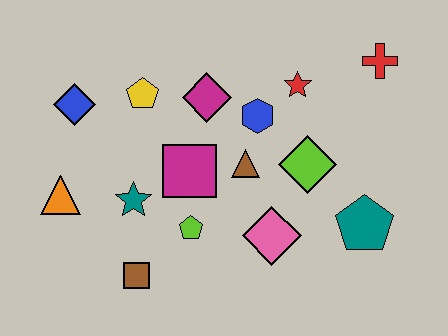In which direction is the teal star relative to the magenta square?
The teal star is to the left of the magenta square.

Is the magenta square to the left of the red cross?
Yes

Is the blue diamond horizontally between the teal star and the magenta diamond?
No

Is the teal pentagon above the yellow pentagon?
No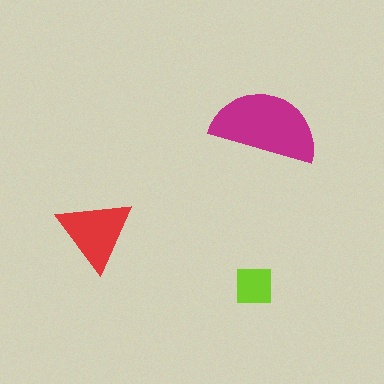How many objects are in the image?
There are 3 objects in the image.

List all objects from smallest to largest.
The lime square, the red triangle, the magenta semicircle.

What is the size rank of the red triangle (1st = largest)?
2nd.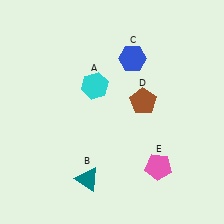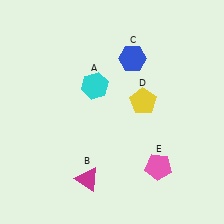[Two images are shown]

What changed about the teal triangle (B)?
In Image 1, B is teal. In Image 2, it changed to magenta.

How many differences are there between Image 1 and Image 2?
There are 2 differences between the two images.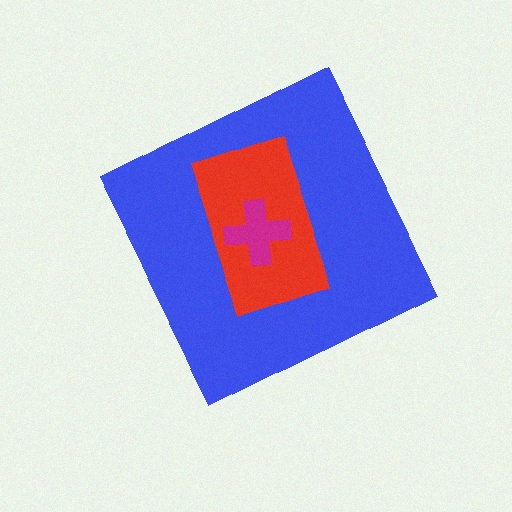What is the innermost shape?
The magenta cross.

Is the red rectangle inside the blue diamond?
Yes.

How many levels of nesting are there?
3.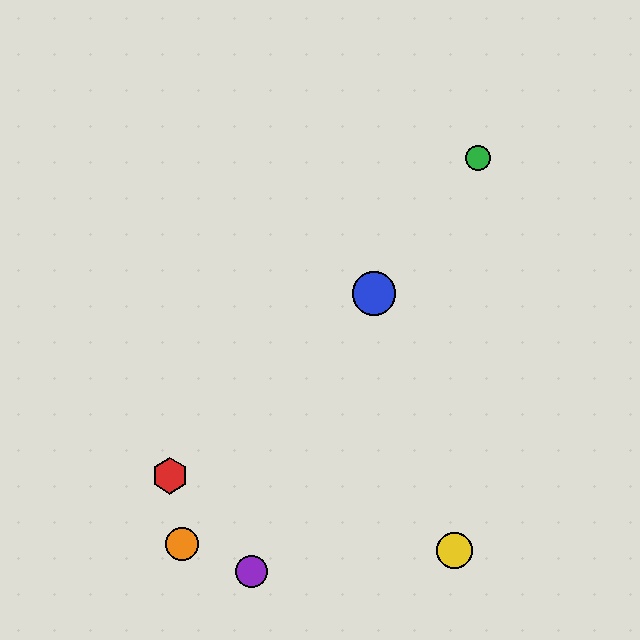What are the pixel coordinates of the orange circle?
The orange circle is at (182, 544).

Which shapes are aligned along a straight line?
The blue circle, the green circle, the orange circle are aligned along a straight line.